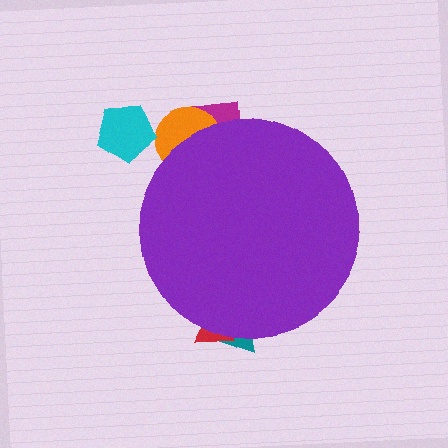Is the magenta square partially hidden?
Yes, the magenta square is partially hidden behind the purple circle.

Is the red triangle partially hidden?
Yes, the red triangle is partially hidden behind the purple circle.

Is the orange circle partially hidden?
Yes, the orange circle is partially hidden behind the purple circle.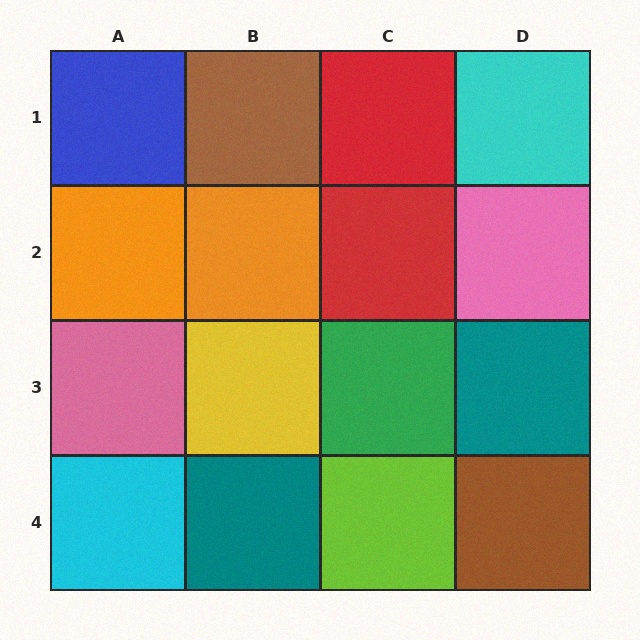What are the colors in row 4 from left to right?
Cyan, teal, lime, brown.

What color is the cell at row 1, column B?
Brown.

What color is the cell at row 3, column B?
Yellow.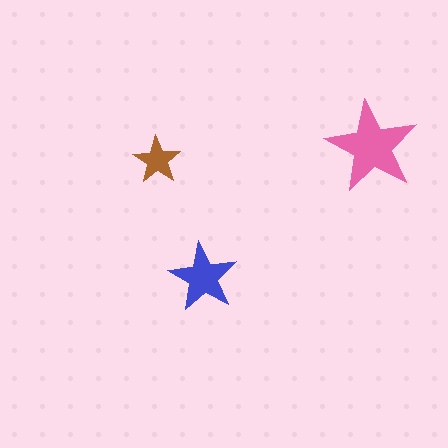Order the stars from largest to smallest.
the pink one, the blue one, the brown one.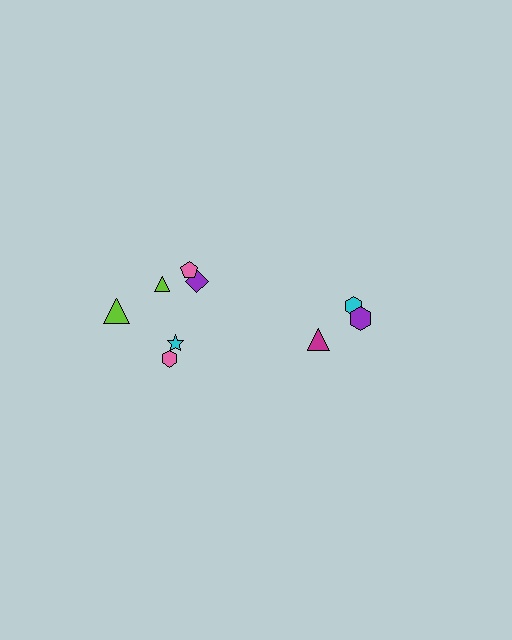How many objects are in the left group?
There are 6 objects.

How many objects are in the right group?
There are 3 objects.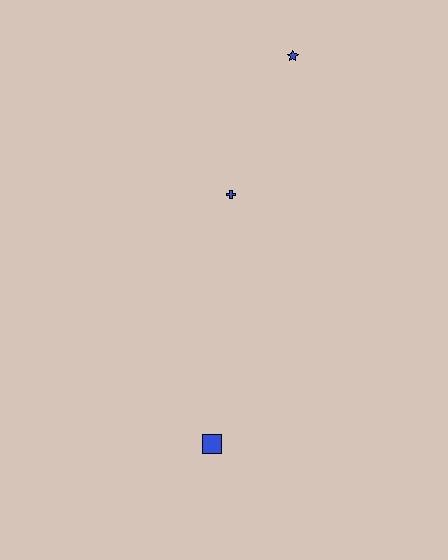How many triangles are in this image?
There are no triangles.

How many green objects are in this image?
There are no green objects.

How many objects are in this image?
There are 3 objects.